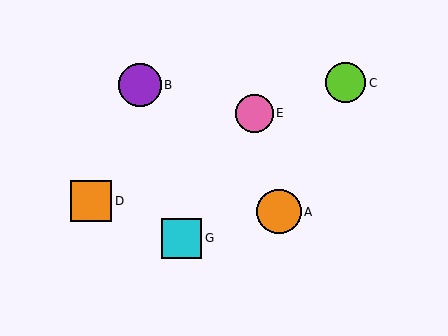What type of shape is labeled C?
Shape C is a lime circle.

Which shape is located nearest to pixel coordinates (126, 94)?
The purple circle (labeled B) at (140, 85) is nearest to that location.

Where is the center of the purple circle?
The center of the purple circle is at (140, 85).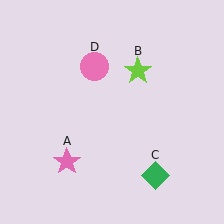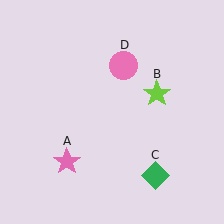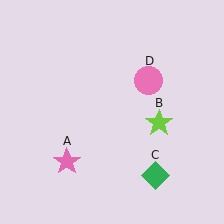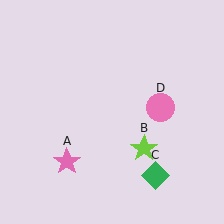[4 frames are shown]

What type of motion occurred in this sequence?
The lime star (object B), pink circle (object D) rotated clockwise around the center of the scene.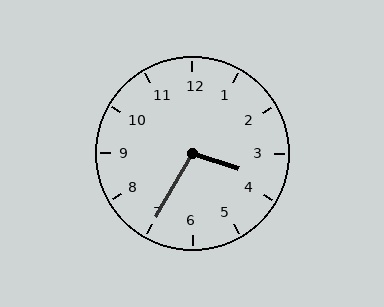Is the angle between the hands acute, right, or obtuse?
It is obtuse.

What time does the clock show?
3:35.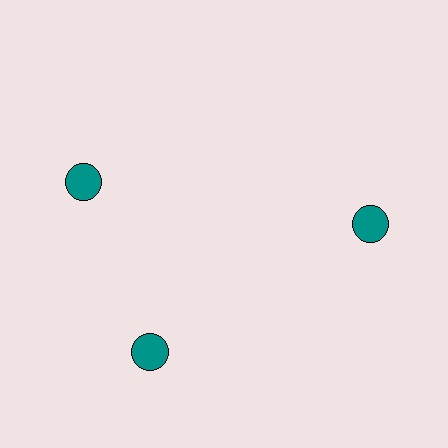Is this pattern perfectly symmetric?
No. The 3 teal circles are arranged in a ring, but one element near the 11 o'clock position is rotated out of alignment along the ring, breaking the 3-fold rotational symmetry.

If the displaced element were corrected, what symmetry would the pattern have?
It would have 3-fold rotational symmetry — the pattern would map onto itself every 120 degrees.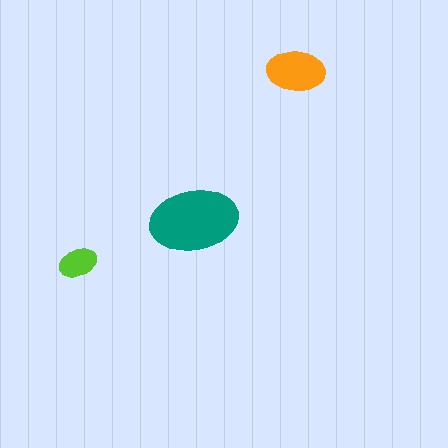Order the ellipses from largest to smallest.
the teal one, the orange one, the lime one.